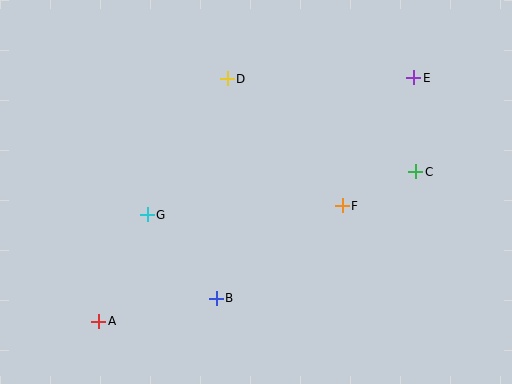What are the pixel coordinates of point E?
Point E is at (414, 78).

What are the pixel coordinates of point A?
Point A is at (99, 321).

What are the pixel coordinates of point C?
Point C is at (416, 172).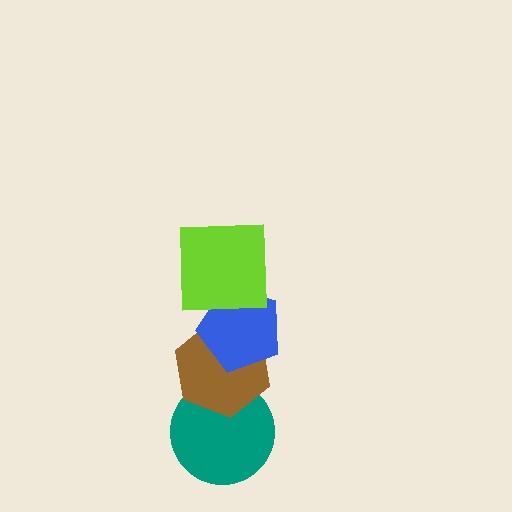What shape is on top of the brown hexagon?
The blue pentagon is on top of the brown hexagon.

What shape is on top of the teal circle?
The brown hexagon is on top of the teal circle.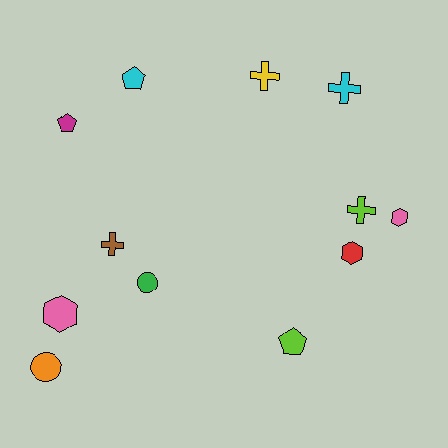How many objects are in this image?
There are 12 objects.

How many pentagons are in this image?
There are 3 pentagons.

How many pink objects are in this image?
There are 2 pink objects.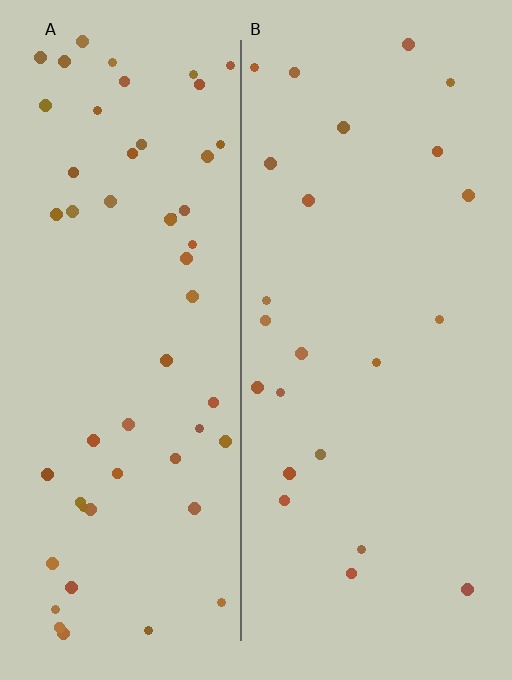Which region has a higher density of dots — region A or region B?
A (the left).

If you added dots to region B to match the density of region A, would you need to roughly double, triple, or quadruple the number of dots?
Approximately double.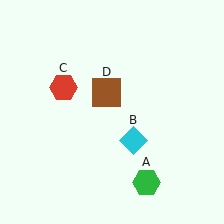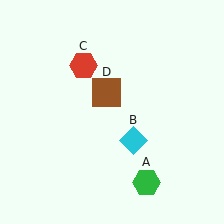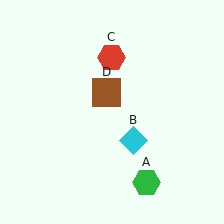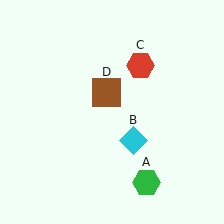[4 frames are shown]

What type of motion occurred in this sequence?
The red hexagon (object C) rotated clockwise around the center of the scene.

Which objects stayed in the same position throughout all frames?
Green hexagon (object A) and cyan diamond (object B) and brown square (object D) remained stationary.